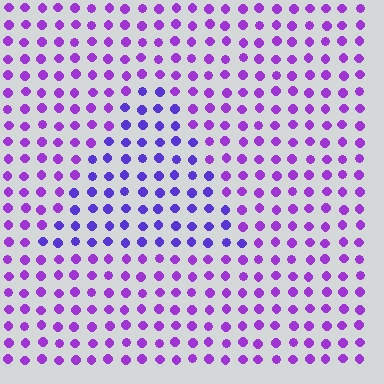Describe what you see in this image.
The image is filled with small purple elements in a uniform arrangement. A triangle-shaped region is visible where the elements are tinted to a slightly different hue, forming a subtle color boundary.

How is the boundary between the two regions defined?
The boundary is defined purely by a slight shift in hue (about 27 degrees). Spacing, size, and orientation are identical on both sides.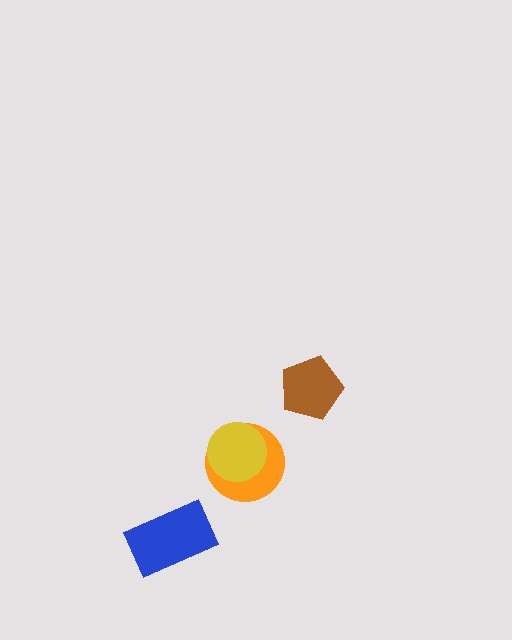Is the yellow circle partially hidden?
No, no other shape covers it.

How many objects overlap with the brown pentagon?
0 objects overlap with the brown pentagon.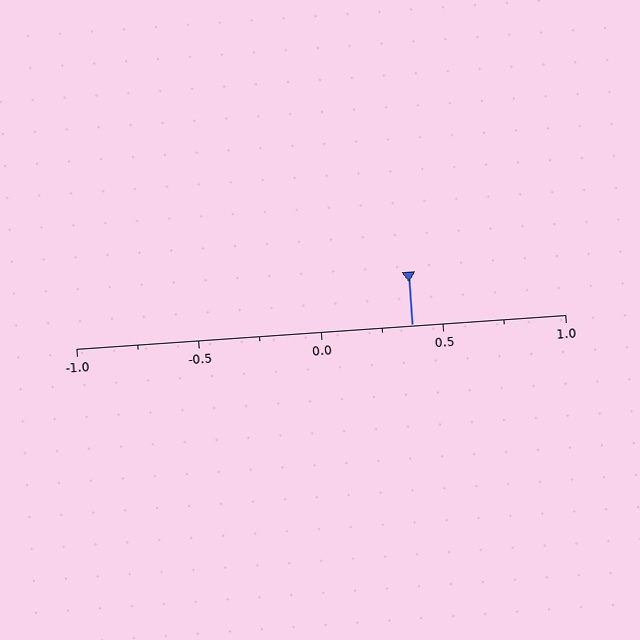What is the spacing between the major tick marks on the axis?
The major ticks are spaced 0.5 apart.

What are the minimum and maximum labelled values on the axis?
The axis runs from -1.0 to 1.0.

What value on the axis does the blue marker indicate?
The marker indicates approximately 0.38.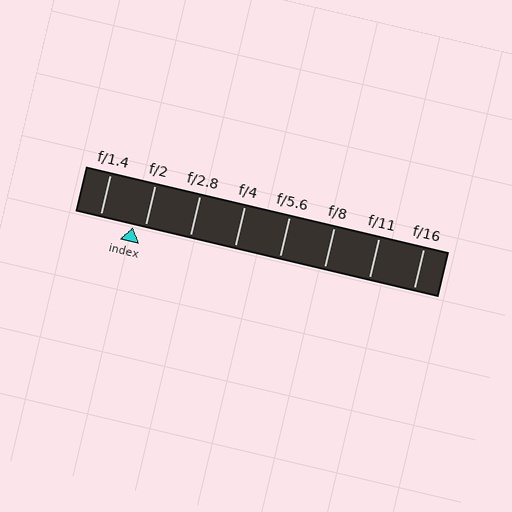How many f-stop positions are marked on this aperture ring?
There are 8 f-stop positions marked.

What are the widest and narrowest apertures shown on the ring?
The widest aperture shown is f/1.4 and the narrowest is f/16.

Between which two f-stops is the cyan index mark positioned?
The index mark is between f/1.4 and f/2.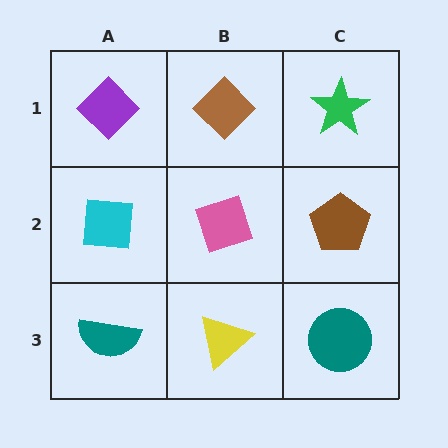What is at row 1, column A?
A purple diamond.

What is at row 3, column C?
A teal circle.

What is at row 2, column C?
A brown pentagon.